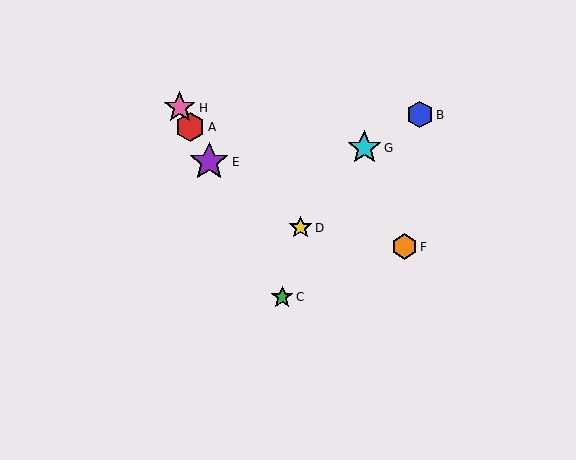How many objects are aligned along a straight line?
4 objects (A, C, E, H) are aligned along a straight line.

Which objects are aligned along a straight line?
Objects A, C, E, H are aligned along a straight line.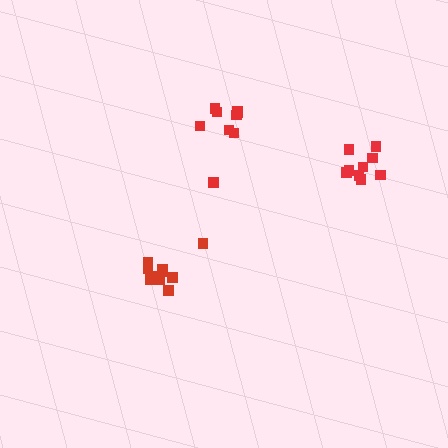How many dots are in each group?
Group 1: 9 dots, Group 2: 11 dots, Group 3: 9 dots (29 total).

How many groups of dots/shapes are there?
There are 3 groups.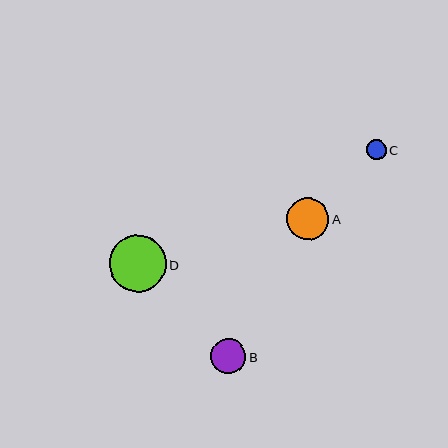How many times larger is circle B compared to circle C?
Circle B is approximately 1.7 times the size of circle C.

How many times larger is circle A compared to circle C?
Circle A is approximately 2.1 times the size of circle C.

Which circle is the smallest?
Circle C is the smallest with a size of approximately 20 pixels.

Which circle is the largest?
Circle D is the largest with a size of approximately 57 pixels.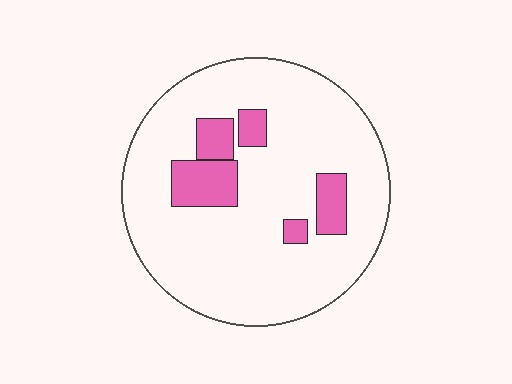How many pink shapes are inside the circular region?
5.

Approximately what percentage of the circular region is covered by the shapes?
Approximately 15%.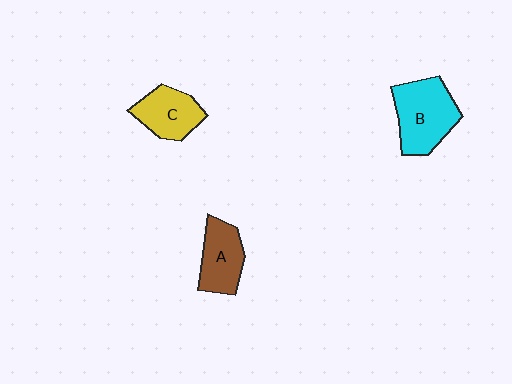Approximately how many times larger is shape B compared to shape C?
Approximately 1.4 times.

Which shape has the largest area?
Shape B (cyan).